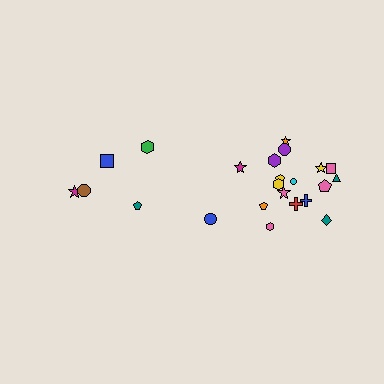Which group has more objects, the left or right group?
The right group.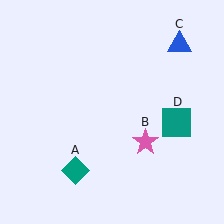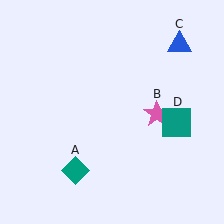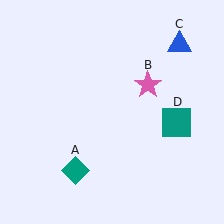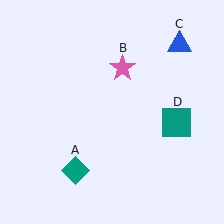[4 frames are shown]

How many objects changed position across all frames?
1 object changed position: pink star (object B).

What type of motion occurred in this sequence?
The pink star (object B) rotated counterclockwise around the center of the scene.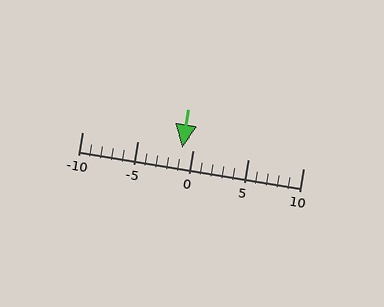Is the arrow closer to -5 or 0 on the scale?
The arrow is closer to 0.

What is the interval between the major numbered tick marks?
The major tick marks are spaced 5 units apart.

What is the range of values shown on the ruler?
The ruler shows values from -10 to 10.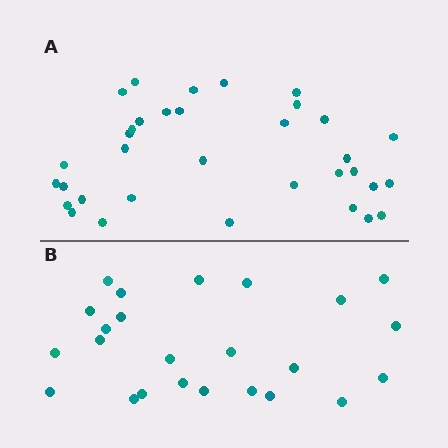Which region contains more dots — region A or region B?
Region A (the top region) has more dots.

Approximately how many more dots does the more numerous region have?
Region A has roughly 10 or so more dots than region B.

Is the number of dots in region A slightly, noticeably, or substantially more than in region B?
Region A has noticeably more, but not dramatically so. The ratio is roughly 1.4 to 1.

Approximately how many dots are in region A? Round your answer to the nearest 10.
About 30 dots. (The exact count is 34, which rounds to 30.)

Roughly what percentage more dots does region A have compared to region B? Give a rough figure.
About 40% more.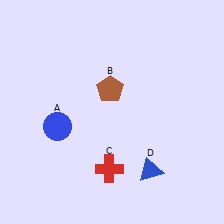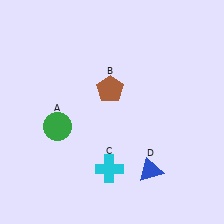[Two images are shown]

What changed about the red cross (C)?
In Image 1, C is red. In Image 2, it changed to cyan.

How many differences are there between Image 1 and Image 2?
There are 2 differences between the two images.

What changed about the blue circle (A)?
In Image 1, A is blue. In Image 2, it changed to green.